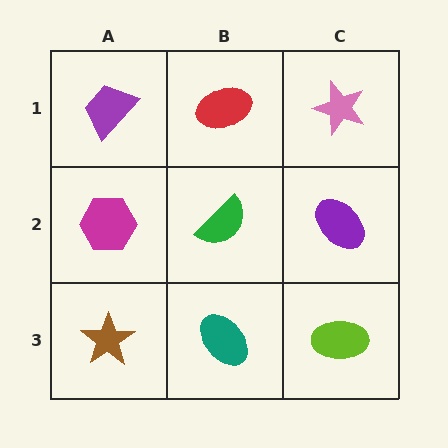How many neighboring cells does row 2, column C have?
3.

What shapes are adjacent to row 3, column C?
A purple ellipse (row 2, column C), a teal ellipse (row 3, column B).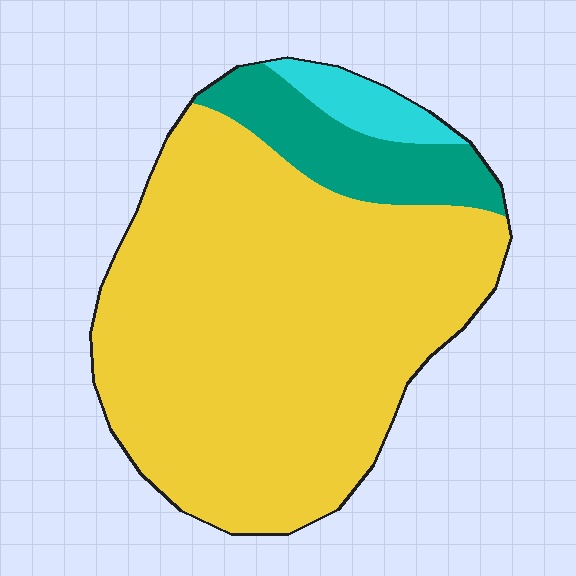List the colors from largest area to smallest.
From largest to smallest: yellow, teal, cyan.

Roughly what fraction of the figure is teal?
Teal covers about 15% of the figure.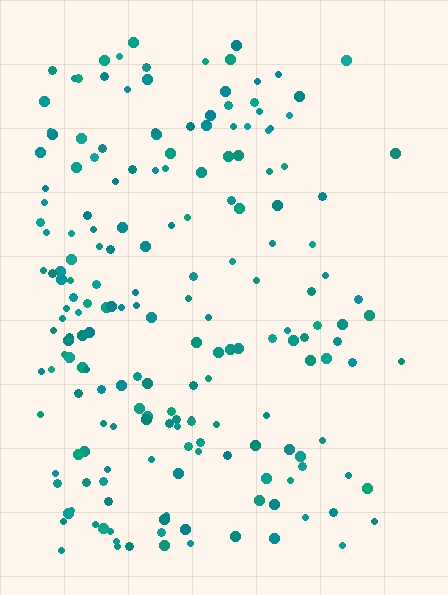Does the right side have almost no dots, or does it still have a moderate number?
Still a moderate number, just noticeably fewer than the left.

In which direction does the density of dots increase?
From right to left, with the left side densest.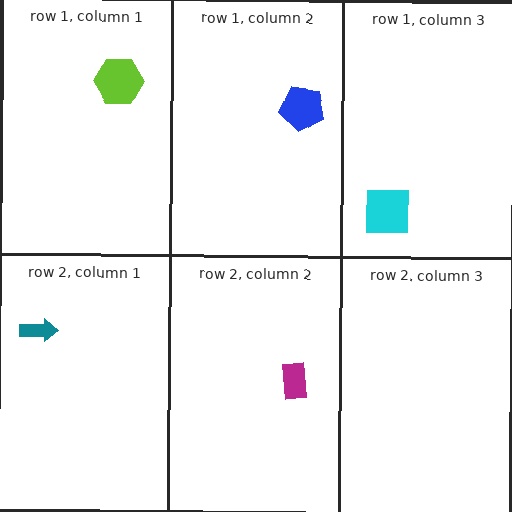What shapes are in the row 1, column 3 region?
The cyan square.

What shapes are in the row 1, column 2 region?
The blue pentagon.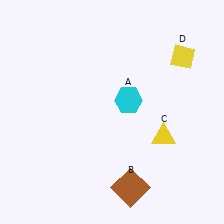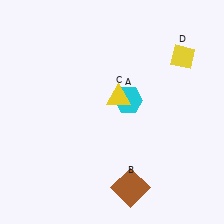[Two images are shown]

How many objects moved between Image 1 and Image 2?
1 object moved between the two images.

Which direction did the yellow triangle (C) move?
The yellow triangle (C) moved left.